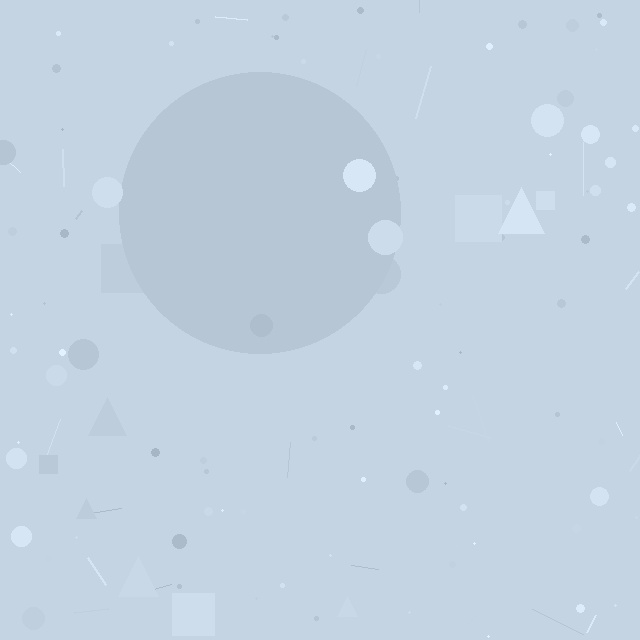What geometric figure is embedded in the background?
A circle is embedded in the background.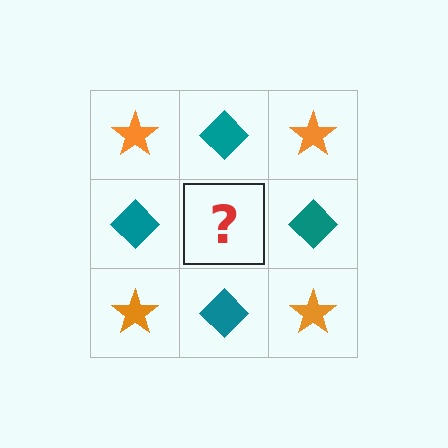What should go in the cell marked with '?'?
The missing cell should contain an orange star.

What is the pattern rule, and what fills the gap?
The rule is that it alternates orange star and teal diamond in a checkerboard pattern. The gap should be filled with an orange star.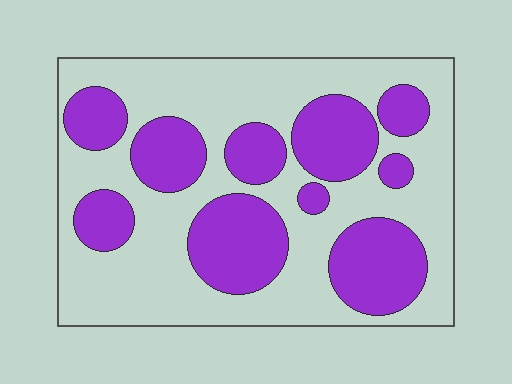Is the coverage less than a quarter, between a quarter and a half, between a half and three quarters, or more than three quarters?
Between a quarter and a half.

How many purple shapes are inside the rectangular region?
10.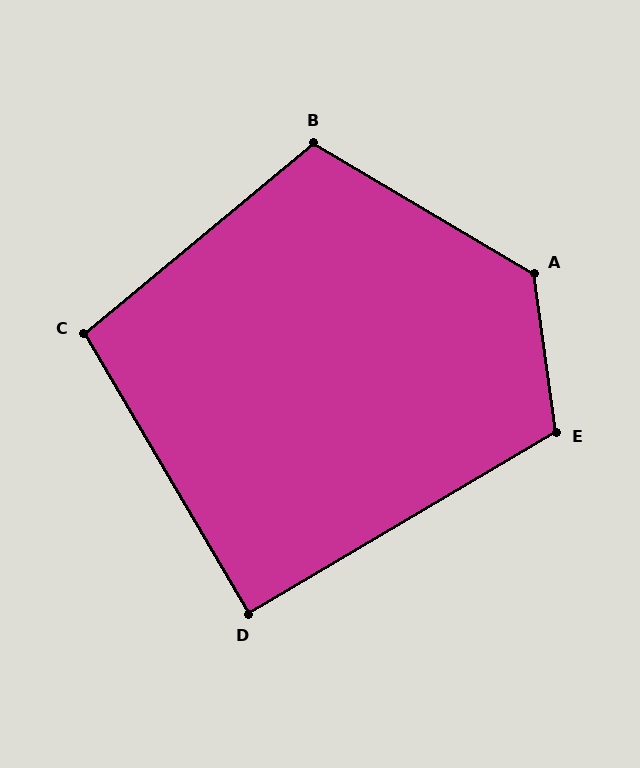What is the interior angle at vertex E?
Approximately 113 degrees (obtuse).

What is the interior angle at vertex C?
Approximately 99 degrees (obtuse).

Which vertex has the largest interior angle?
A, at approximately 129 degrees.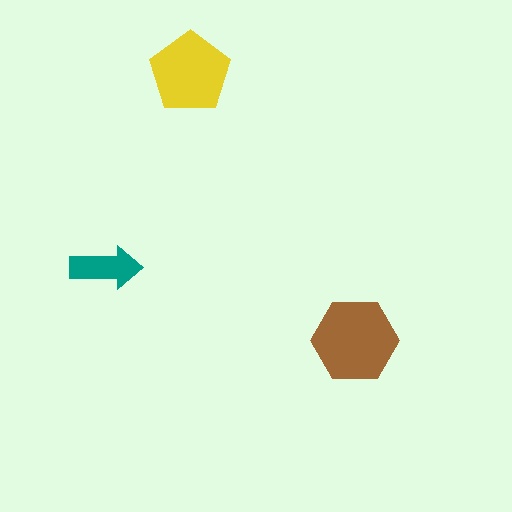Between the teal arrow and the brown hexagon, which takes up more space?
The brown hexagon.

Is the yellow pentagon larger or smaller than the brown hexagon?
Smaller.